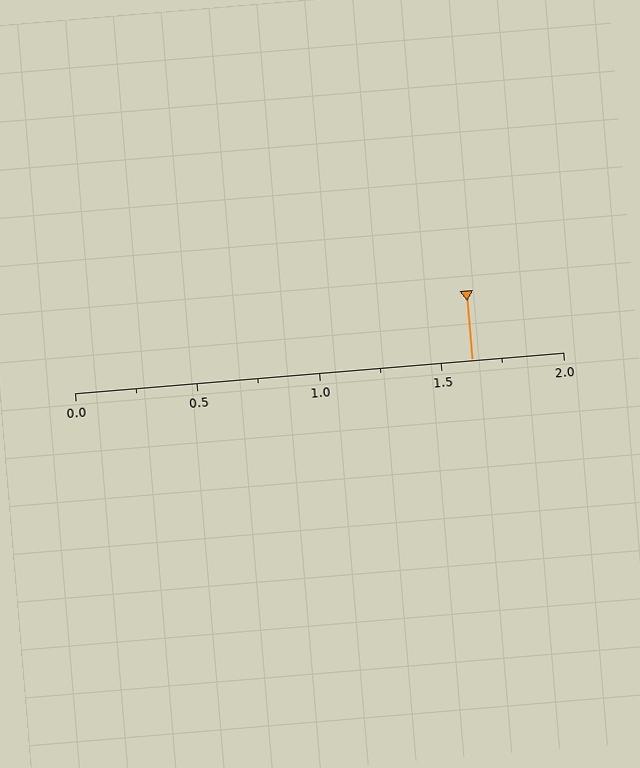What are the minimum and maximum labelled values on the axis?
The axis runs from 0.0 to 2.0.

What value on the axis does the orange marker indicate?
The marker indicates approximately 1.62.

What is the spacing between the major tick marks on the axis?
The major ticks are spaced 0.5 apart.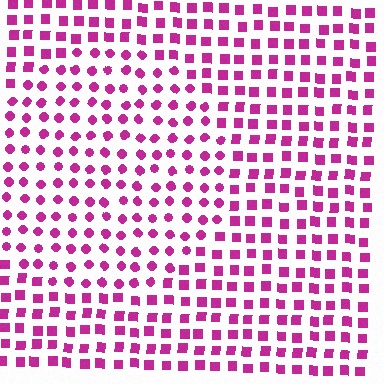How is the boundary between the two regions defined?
The boundary is defined by a change in element shape: circles inside vs. squares outside. All elements share the same color and spacing.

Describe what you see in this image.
The image is filled with small magenta elements arranged in a uniform grid. A circle-shaped region contains circles, while the surrounding area contains squares. The boundary is defined purely by the change in element shape.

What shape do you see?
I see a circle.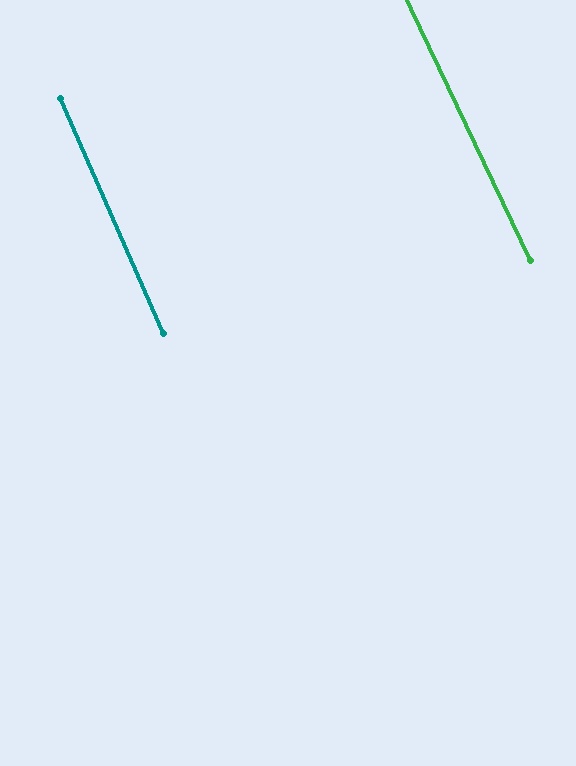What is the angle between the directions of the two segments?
Approximately 1 degree.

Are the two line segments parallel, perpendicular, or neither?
Parallel — their directions differ by only 1.4°.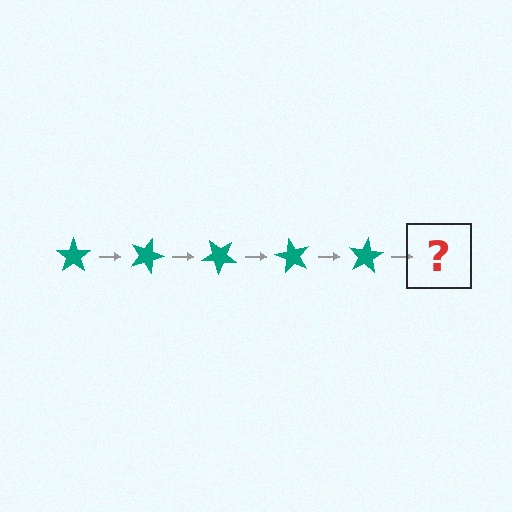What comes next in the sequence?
The next element should be a teal star rotated 100 degrees.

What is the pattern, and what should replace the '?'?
The pattern is that the star rotates 20 degrees each step. The '?' should be a teal star rotated 100 degrees.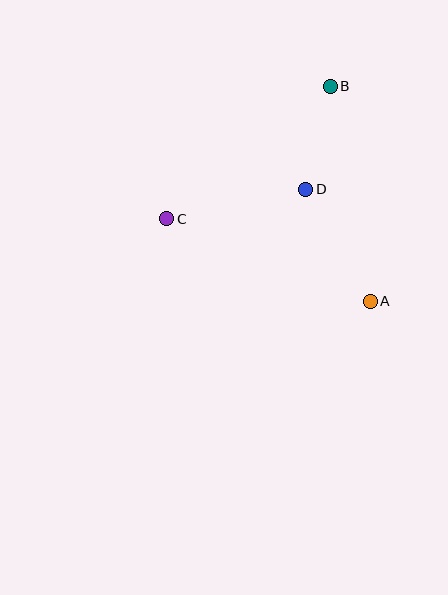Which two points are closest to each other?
Points B and D are closest to each other.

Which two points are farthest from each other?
Points A and C are farthest from each other.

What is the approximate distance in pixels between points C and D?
The distance between C and D is approximately 142 pixels.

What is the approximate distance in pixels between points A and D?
The distance between A and D is approximately 129 pixels.